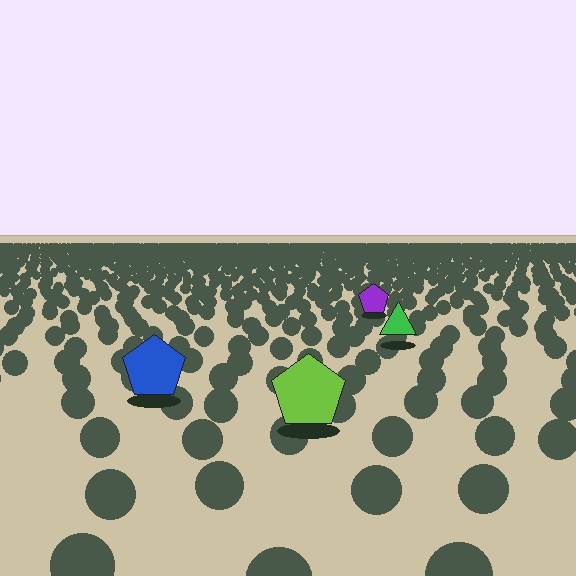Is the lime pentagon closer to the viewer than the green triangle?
Yes. The lime pentagon is closer — you can tell from the texture gradient: the ground texture is coarser near it.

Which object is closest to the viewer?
The lime pentagon is closest. The texture marks near it are larger and more spread out.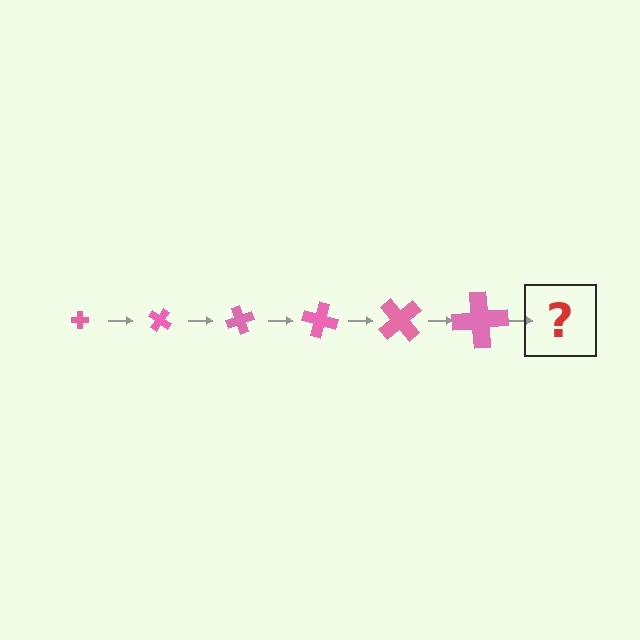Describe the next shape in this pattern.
It should be a cross, larger than the previous one and rotated 210 degrees from the start.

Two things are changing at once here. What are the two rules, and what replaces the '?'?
The two rules are that the cross grows larger each step and it rotates 35 degrees each step. The '?' should be a cross, larger than the previous one and rotated 210 degrees from the start.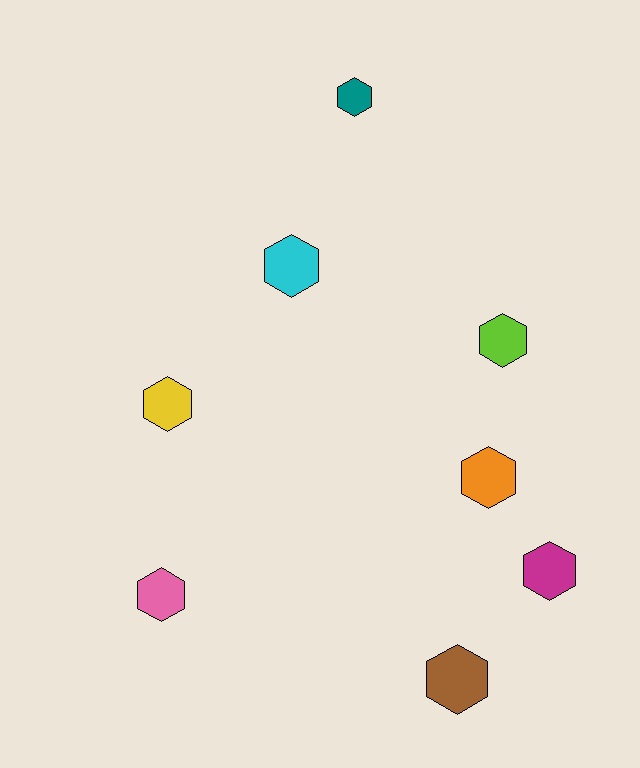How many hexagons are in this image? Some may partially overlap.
There are 8 hexagons.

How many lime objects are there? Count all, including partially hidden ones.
There is 1 lime object.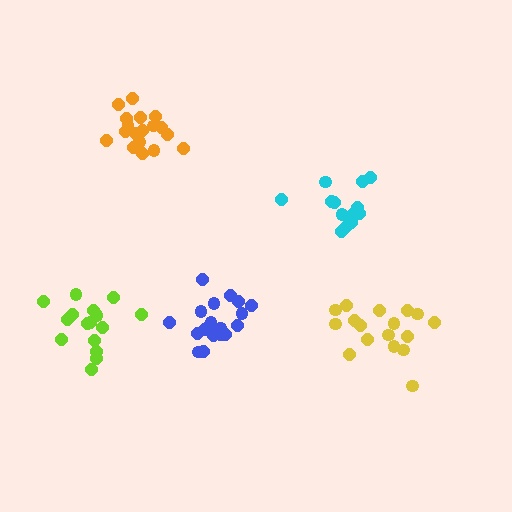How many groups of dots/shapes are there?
There are 5 groups.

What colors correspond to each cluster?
The clusters are colored: yellow, orange, blue, lime, cyan.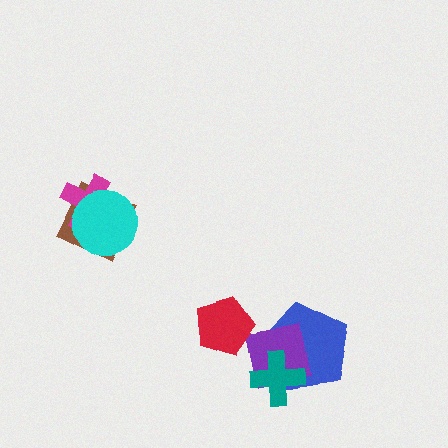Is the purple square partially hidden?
Yes, it is partially covered by another shape.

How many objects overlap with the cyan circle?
2 objects overlap with the cyan circle.